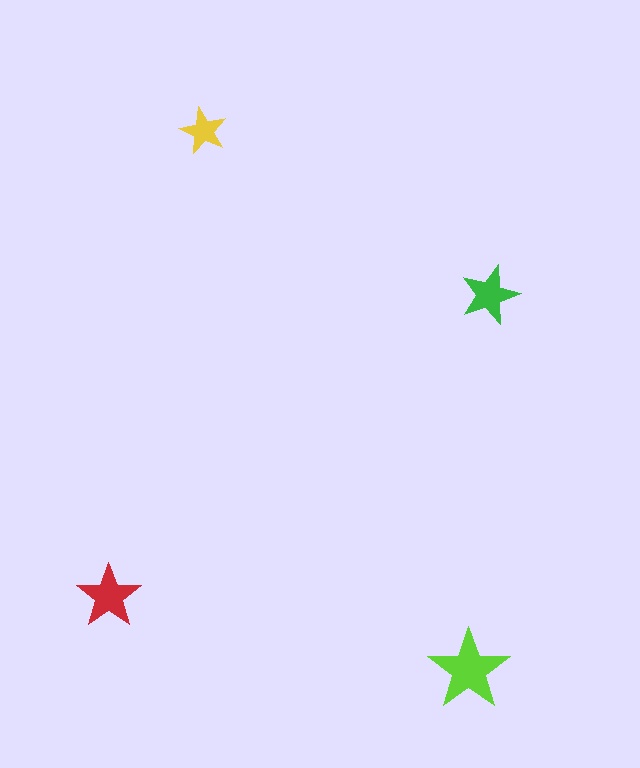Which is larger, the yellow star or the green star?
The green one.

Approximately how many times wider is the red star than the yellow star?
About 1.5 times wider.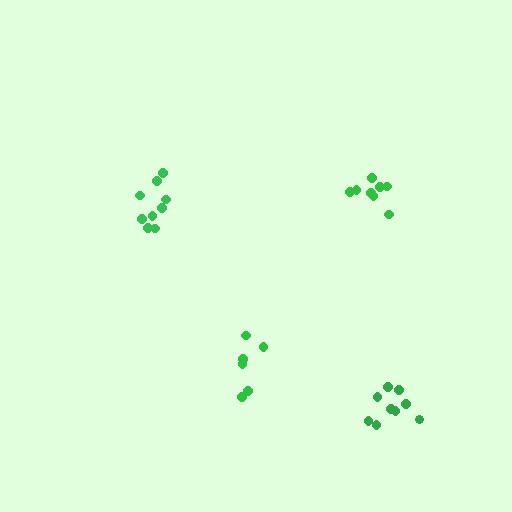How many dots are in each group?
Group 1: 6 dots, Group 2: 8 dots, Group 3: 9 dots, Group 4: 9 dots (32 total).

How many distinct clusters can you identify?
There are 4 distinct clusters.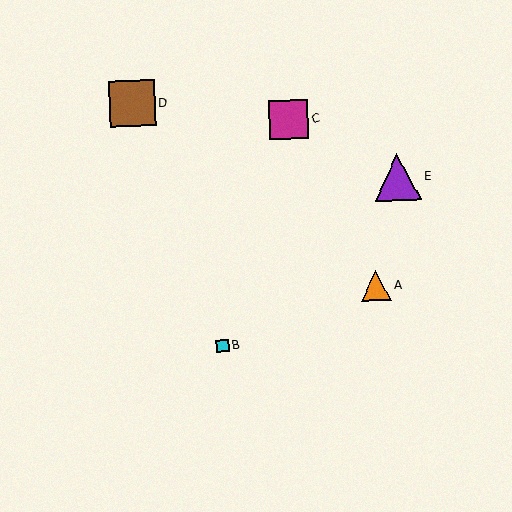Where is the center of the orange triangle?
The center of the orange triangle is at (376, 286).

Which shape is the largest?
The purple triangle (labeled E) is the largest.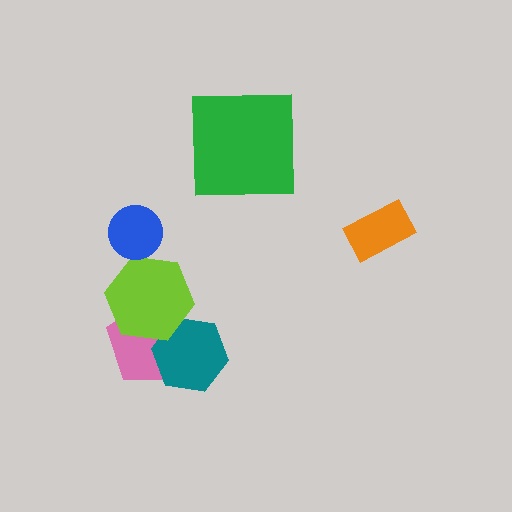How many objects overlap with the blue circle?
0 objects overlap with the blue circle.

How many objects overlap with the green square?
0 objects overlap with the green square.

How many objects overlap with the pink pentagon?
2 objects overlap with the pink pentagon.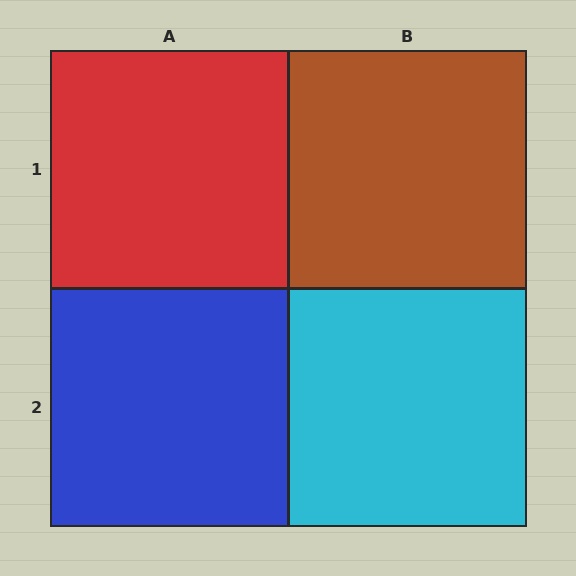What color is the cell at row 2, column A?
Blue.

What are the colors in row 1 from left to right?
Red, brown.